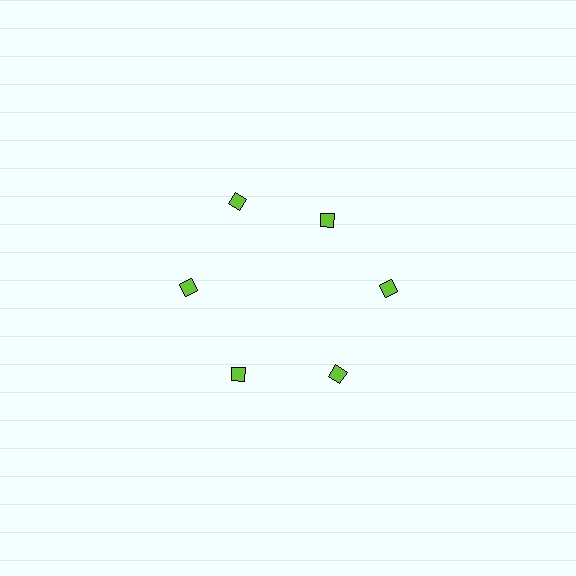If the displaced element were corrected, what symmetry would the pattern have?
It would have 6-fold rotational symmetry — the pattern would map onto itself every 60 degrees.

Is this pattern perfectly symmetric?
No. The 6 lime diamonds are arranged in a ring, but one element near the 1 o'clock position is pulled inward toward the center, breaking the 6-fold rotational symmetry.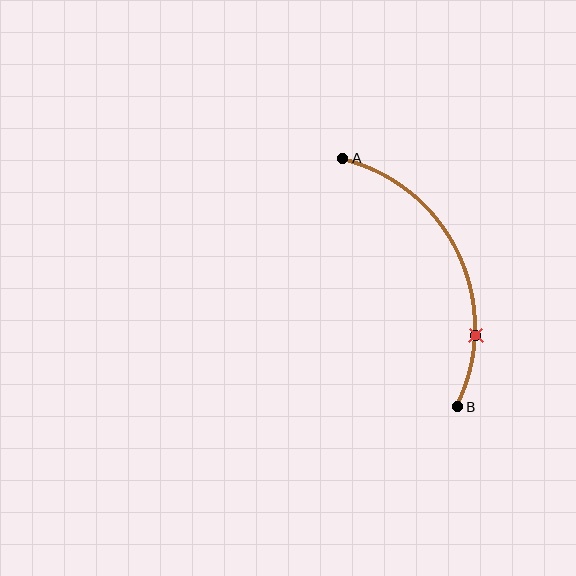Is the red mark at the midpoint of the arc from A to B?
No. The red mark lies on the arc but is closer to endpoint B. The arc midpoint would be at the point on the curve equidistant along the arc from both A and B.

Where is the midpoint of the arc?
The arc midpoint is the point on the curve farthest from the straight line joining A and B. It sits to the right of that line.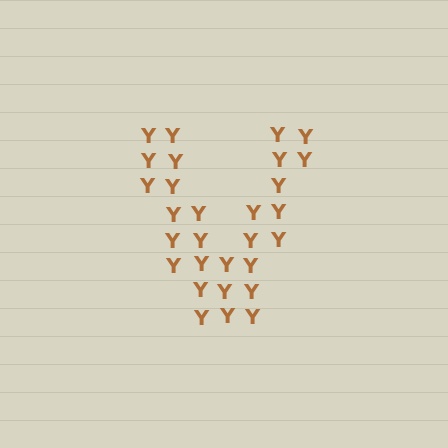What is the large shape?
The large shape is the letter V.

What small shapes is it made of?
It is made of small letter Y's.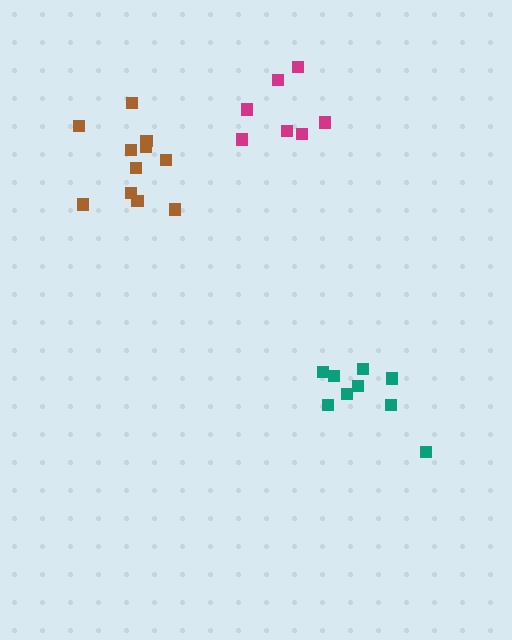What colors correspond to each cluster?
The clusters are colored: brown, teal, magenta.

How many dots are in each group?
Group 1: 11 dots, Group 2: 9 dots, Group 3: 7 dots (27 total).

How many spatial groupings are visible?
There are 3 spatial groupings.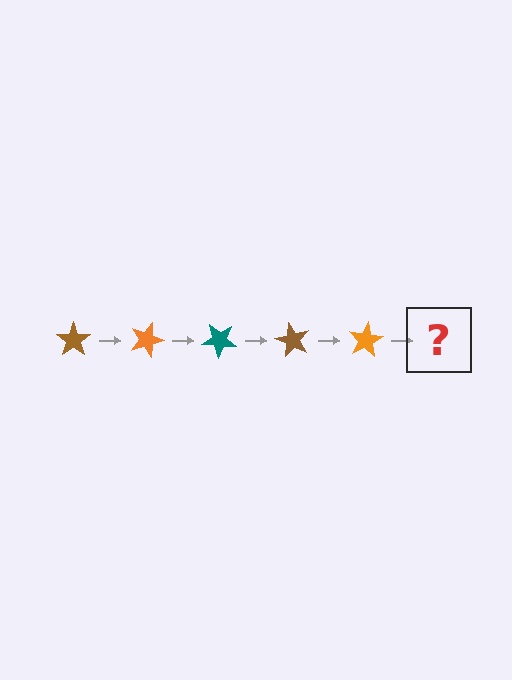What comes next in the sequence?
The next element should be a teal star, rotated 100 degrees from the start.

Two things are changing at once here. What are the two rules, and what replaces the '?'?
The two rules are that it rotates 20 degrees each step and the color cycles through brown, orange, and teal. The '?' should be a teal star, rotated 100 degrees from the start.